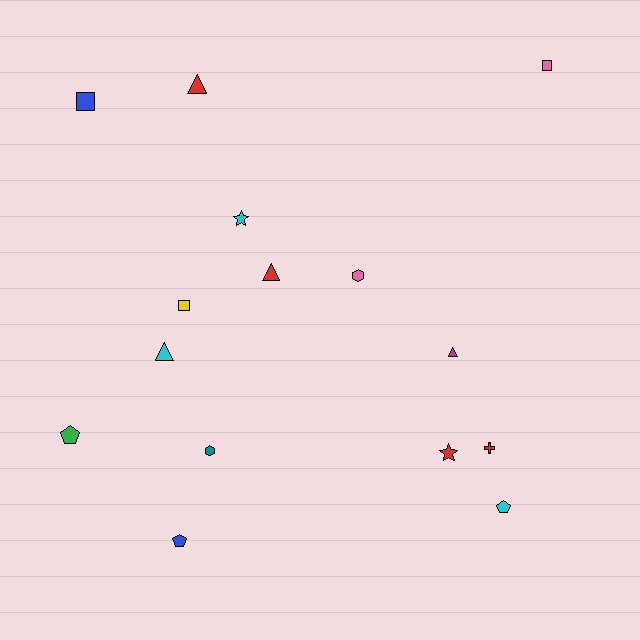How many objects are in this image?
There are 15 objects.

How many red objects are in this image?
There are 4 red objects.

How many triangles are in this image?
There are 4 triangles.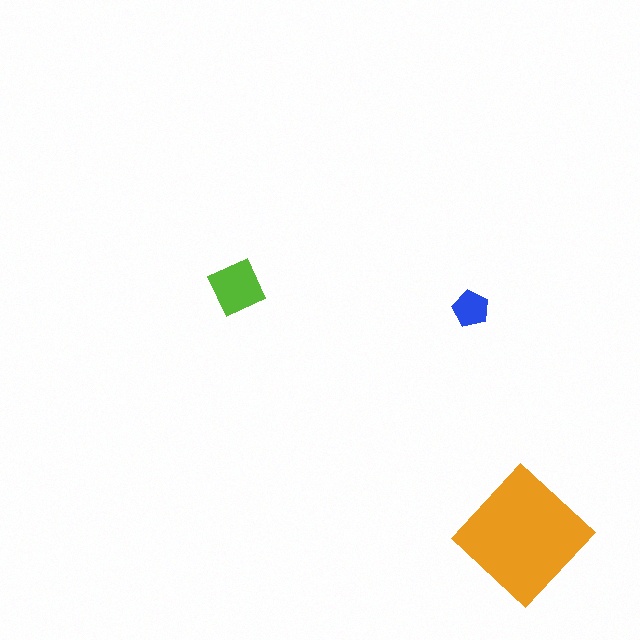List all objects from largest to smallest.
The orange diamond, the lime diamond, the blue pentagon.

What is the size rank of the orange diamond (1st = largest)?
1st.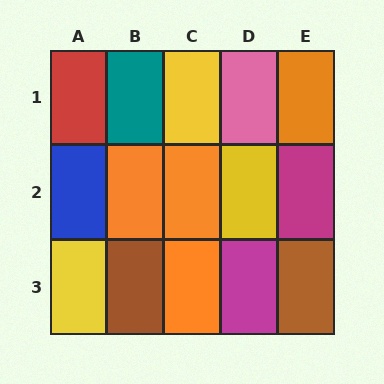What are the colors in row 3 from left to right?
Yellow, brown, orange, magenta, brown.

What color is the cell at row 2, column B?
Orange.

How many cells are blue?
1 cell is blue.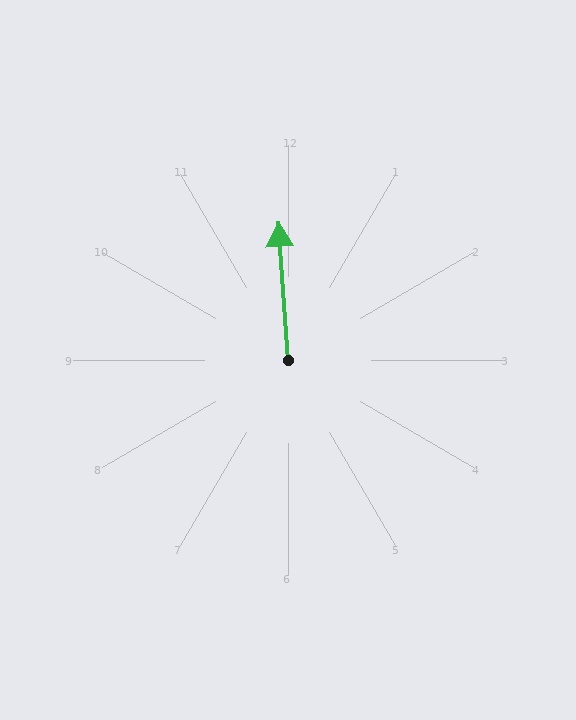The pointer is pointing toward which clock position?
Roughly 12 o'clock.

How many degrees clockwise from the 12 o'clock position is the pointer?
Approximately 356 degrees.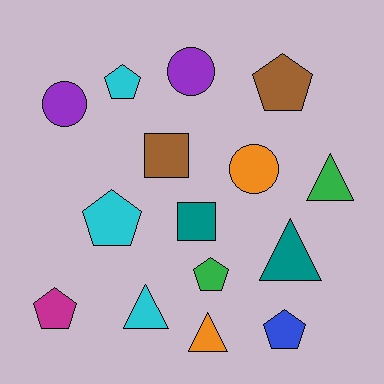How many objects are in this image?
There are 15 objects.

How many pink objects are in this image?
There are no pink objects.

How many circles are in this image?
There are 3 circles.